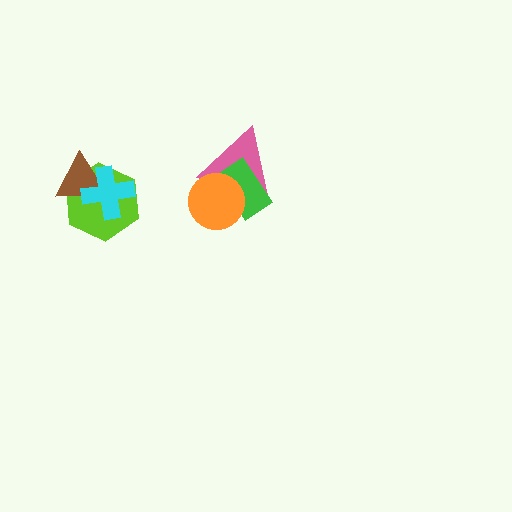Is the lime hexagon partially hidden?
Yes, it is partially covered by another shape.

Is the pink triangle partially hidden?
Yes, it is partially covered by another shape.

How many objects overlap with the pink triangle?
2 objects overlap with the pink triangle.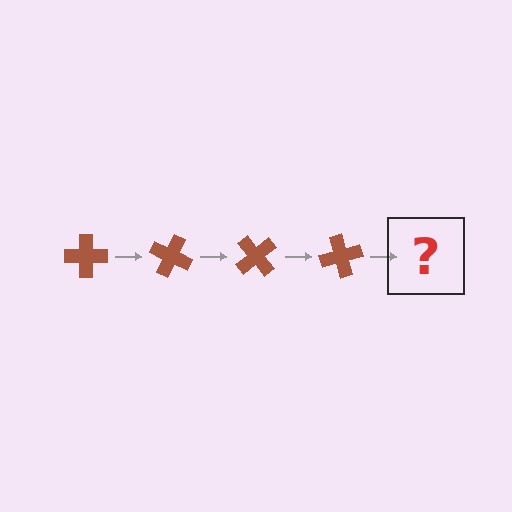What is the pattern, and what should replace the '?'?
The pattern is that the cross rotates 25 degrees each step. The '?' should be a brown cross rotated 100 degrees.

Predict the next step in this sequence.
The next step is a brown cross rotated 100 degrees.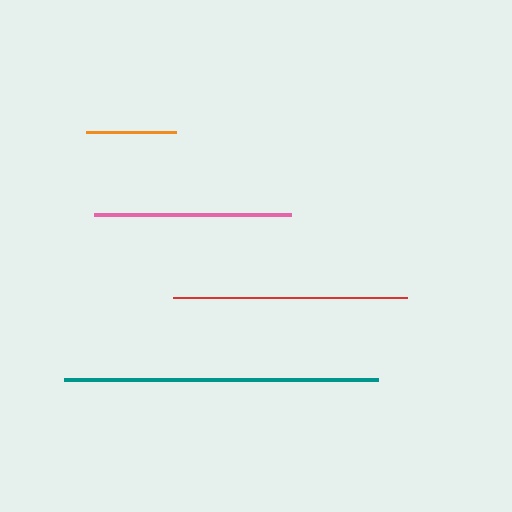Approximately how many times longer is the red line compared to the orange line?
The red line is approximately 2.6 times the length of the orange line.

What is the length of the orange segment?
The orange segment is approximately 90 pixels long.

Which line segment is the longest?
The teal line is the longest at approximately 313 pixels.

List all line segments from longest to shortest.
From longest to shortest: teal, red, pink, orange.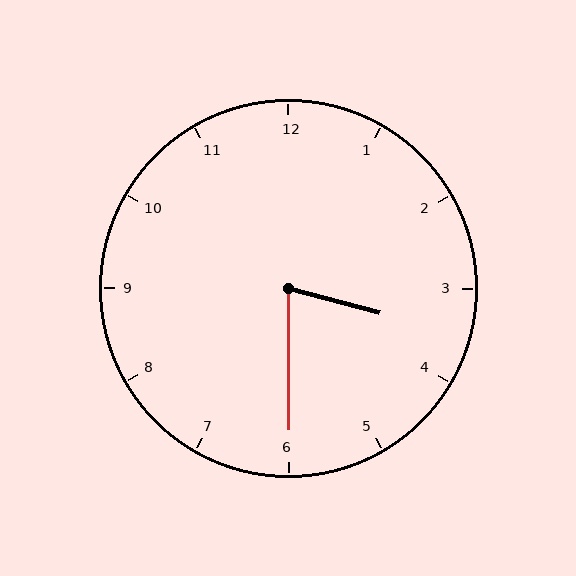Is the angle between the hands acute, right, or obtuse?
It is acute.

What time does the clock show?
3:30.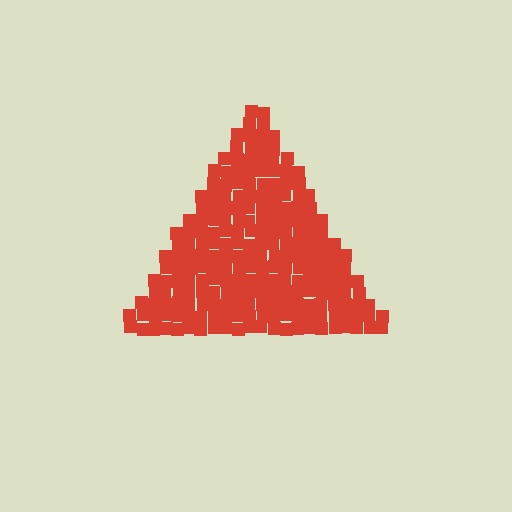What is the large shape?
The large shape is a triangle.